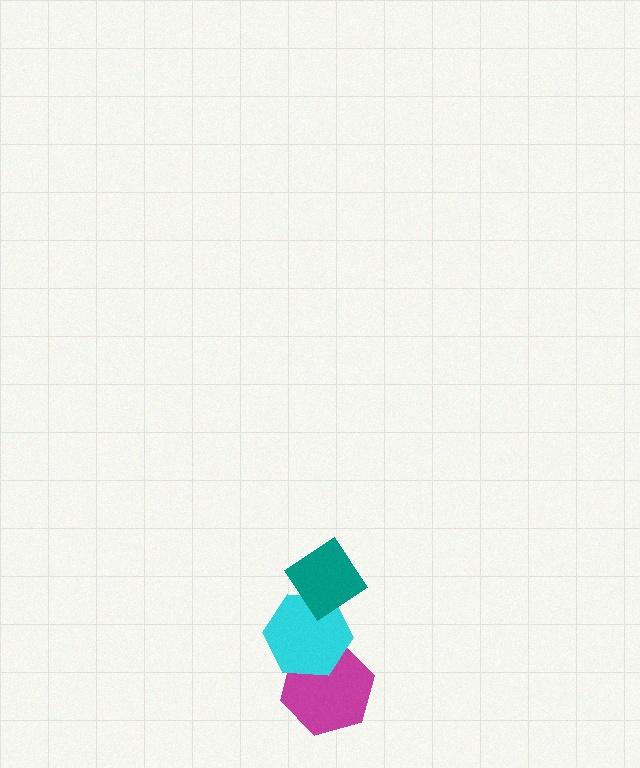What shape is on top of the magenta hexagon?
The cyan hexagon is on top of the magenta hexagon.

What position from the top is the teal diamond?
The teal diamond is 1st from the top.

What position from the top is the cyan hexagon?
The cyan hexagon is 2nd from the top.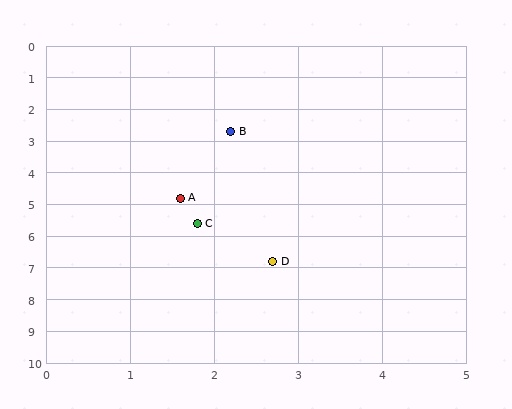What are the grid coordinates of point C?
Point C is at approximately (1.8, 5.6).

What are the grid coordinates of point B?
Point B is at approximately (2.2, 2.7).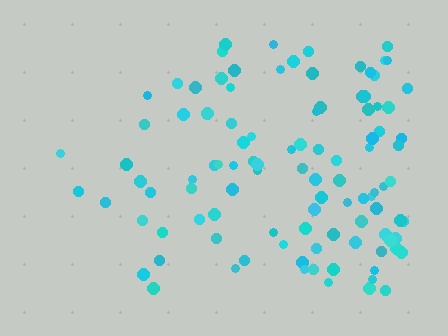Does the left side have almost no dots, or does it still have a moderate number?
Still a moderate number, just noticeably fewer than the right.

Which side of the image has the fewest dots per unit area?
The left.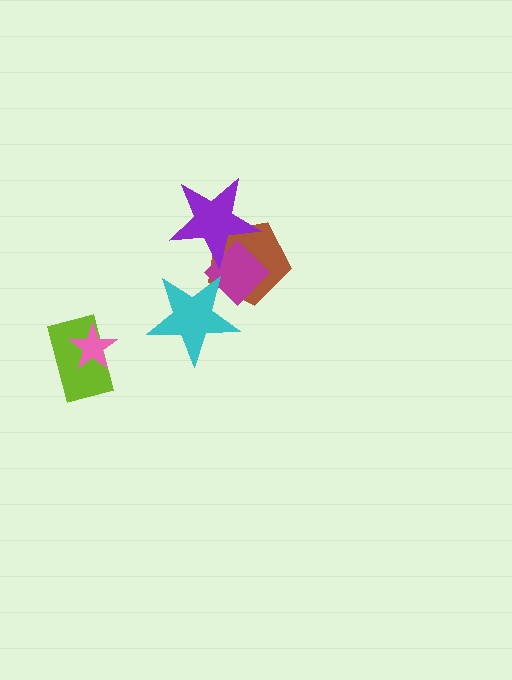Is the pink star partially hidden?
No, no other shape covers it.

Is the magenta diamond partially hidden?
Yes, it is partially covered by another shape.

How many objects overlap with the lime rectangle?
1 object overlaps with the lime rectangle.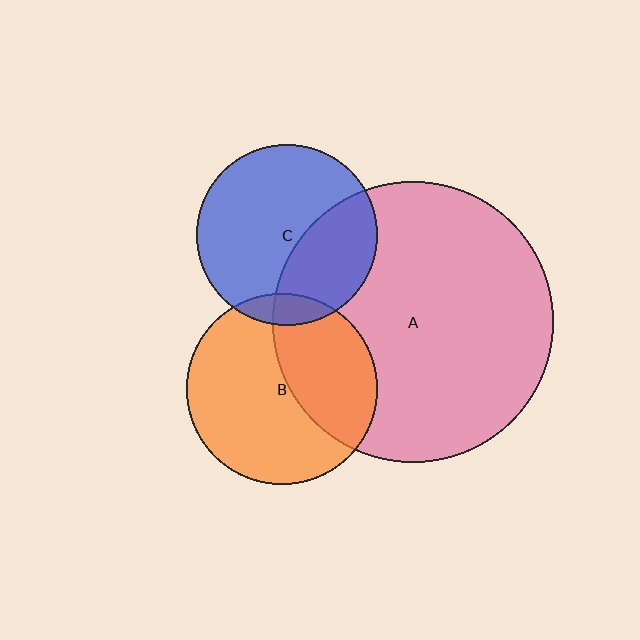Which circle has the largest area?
Circle A (pink).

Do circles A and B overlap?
Yes.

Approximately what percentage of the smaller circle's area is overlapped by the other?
Approximately 40%.